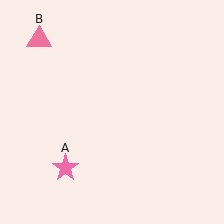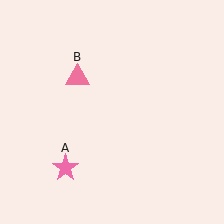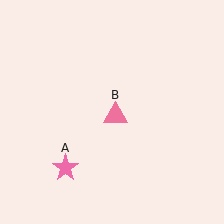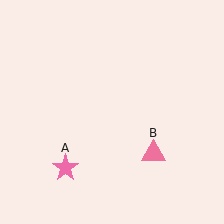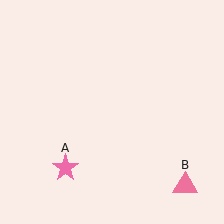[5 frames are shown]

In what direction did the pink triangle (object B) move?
The pink triangle (object B) moved down and to the right.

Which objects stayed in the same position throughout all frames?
Pink star (object A) remained stationary.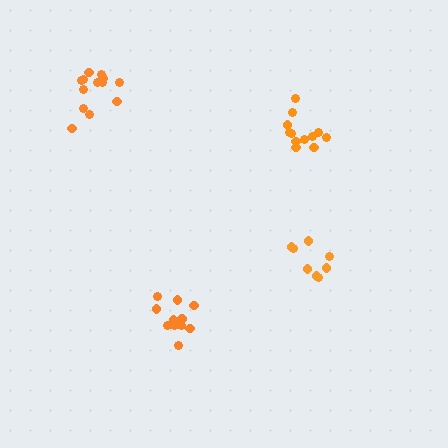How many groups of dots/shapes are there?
There are 4 groups.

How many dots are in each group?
Group 1: 12 dots, Group 2: 11 dots, Group 3: 8 dots, Group 4: 13 dots (44 total).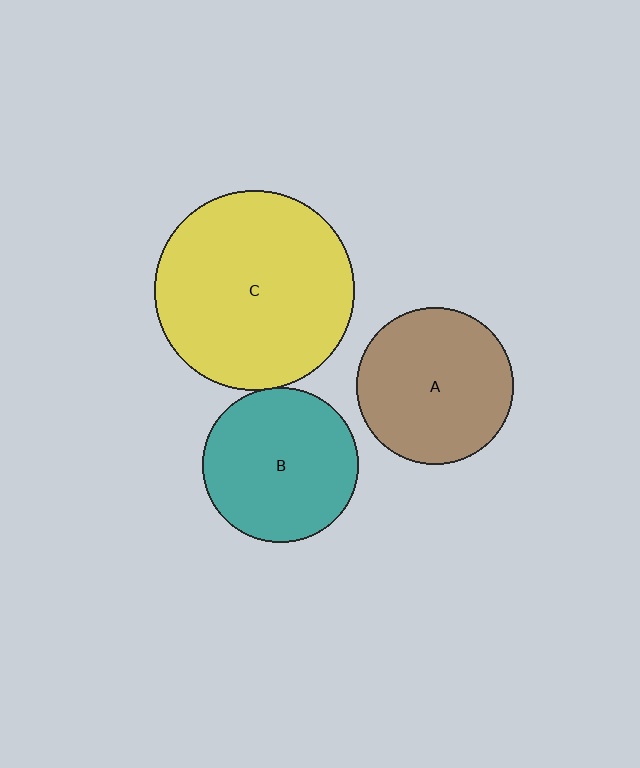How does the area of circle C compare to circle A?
Approximately 1.6 times.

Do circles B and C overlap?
Yes.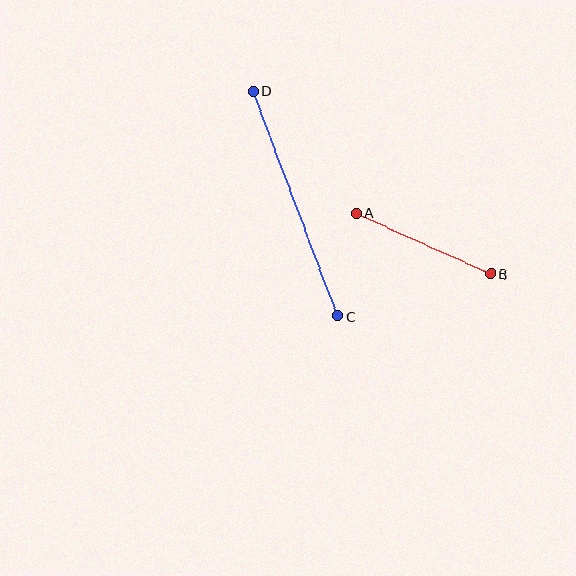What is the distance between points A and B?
The distance is approximately 148 pixels.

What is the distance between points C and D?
The distance is approximately 241 pixels.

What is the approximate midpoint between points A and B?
The midpoint is at approximately (424, 243) pixels.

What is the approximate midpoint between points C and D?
The midpoint is at approximately (296, 204) pixels.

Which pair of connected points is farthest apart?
Points C and D are farthest apart.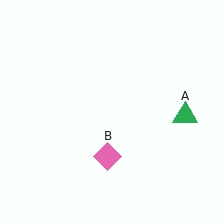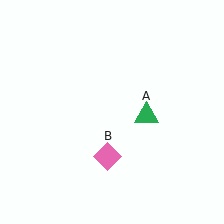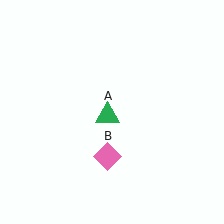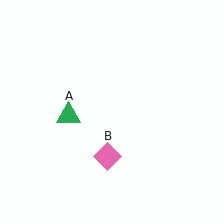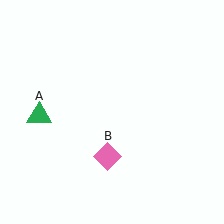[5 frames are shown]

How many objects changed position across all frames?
1 object changed position: green triangle (object A).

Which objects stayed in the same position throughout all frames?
Pink diamond (object B) remained stationary.